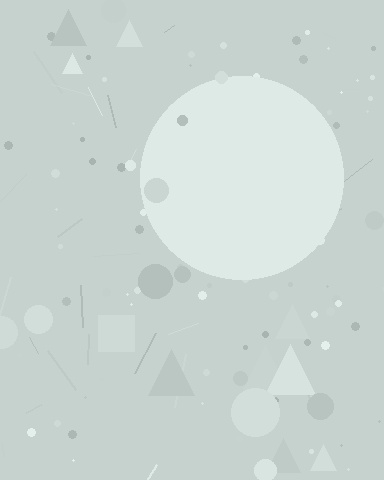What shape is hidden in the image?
A circle is hidden in the image.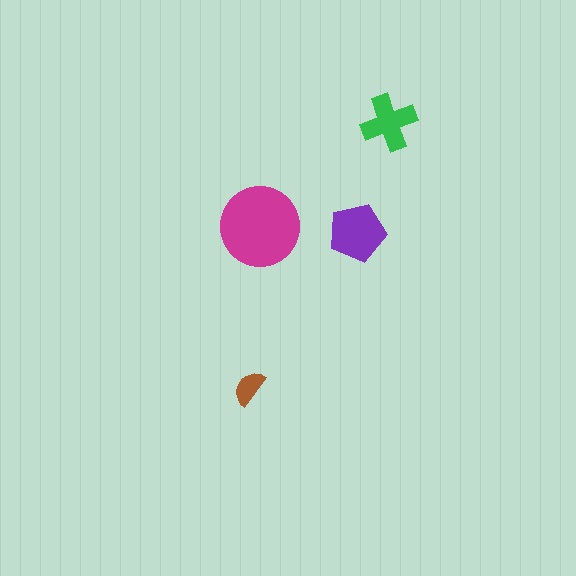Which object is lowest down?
The brown semicircle is bottommost.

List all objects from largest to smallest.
The magenta circle, the purple pentagon, the green cross, the brown semicircle.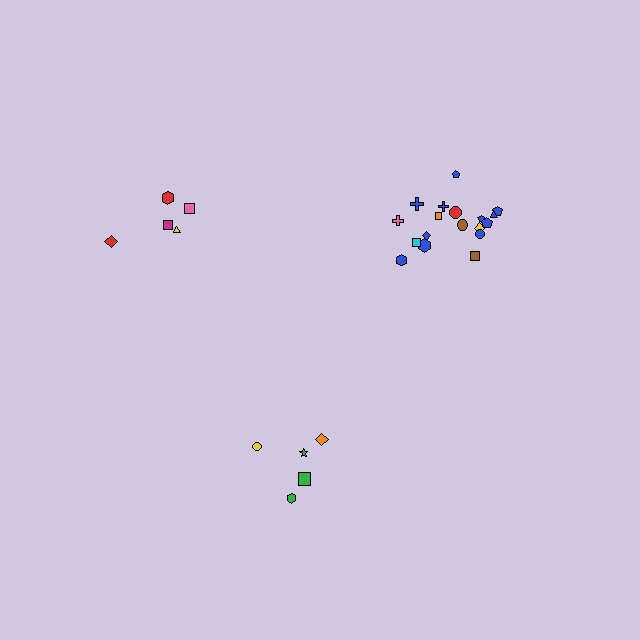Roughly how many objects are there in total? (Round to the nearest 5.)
Roughly 30 objects in total.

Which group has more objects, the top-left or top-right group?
The top-right group.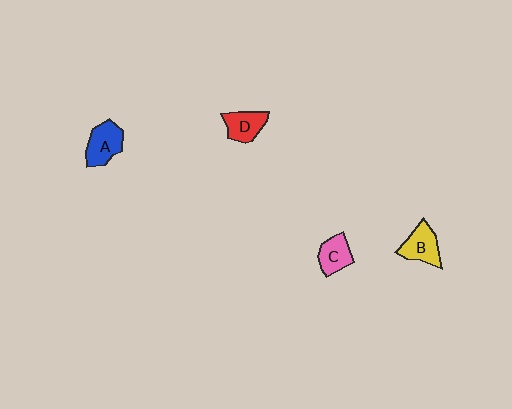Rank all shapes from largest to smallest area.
From largest to smallest: A (blue), B (yellow), D (red), C (pink).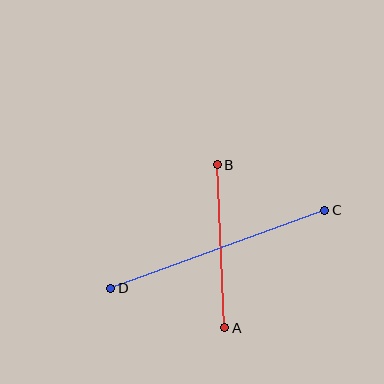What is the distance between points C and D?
The distance is approximately 228 pixels.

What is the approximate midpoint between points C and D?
The midpoint is at approximately (218, 249) pixels.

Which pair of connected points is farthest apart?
Points C and D are farthest apart.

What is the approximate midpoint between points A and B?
The midpoint is at approximately (221, 246) pixels.